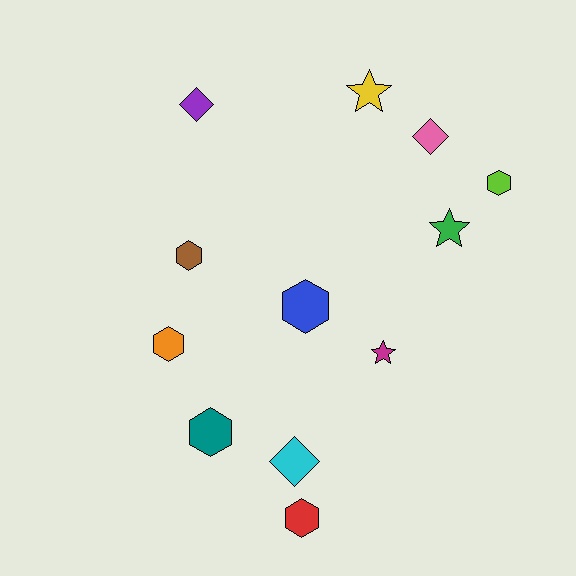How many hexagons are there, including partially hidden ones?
There are 6 hexagons.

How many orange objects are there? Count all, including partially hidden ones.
There is 1 orange object.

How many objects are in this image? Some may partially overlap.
There are 12 objects.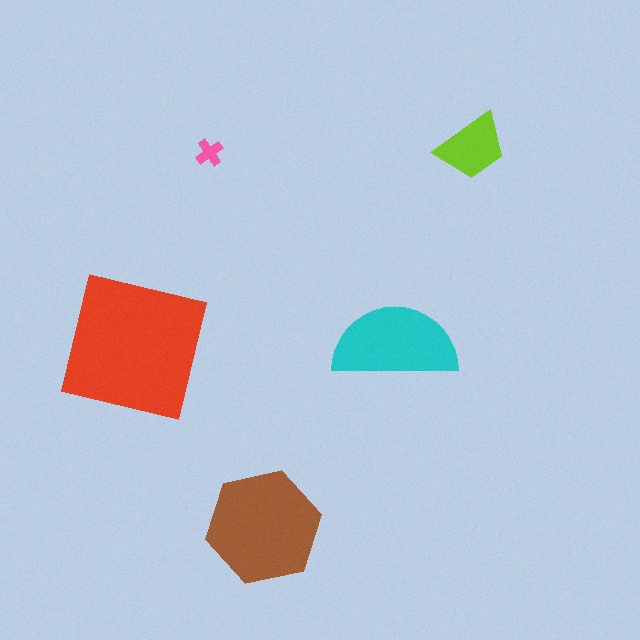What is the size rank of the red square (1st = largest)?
1st.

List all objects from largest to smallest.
The red square, the brown hexagon, the cyan semicircle, the lime trapezoid, the pink cross.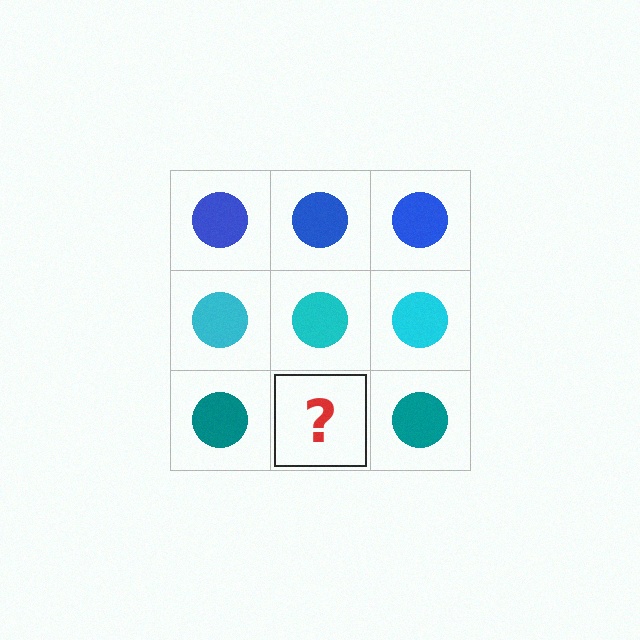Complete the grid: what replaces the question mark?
The question mark should be replaced with a teal circle.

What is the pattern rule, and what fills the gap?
The rule is that each row has a consistent color. The gap should be filled with a teal circle.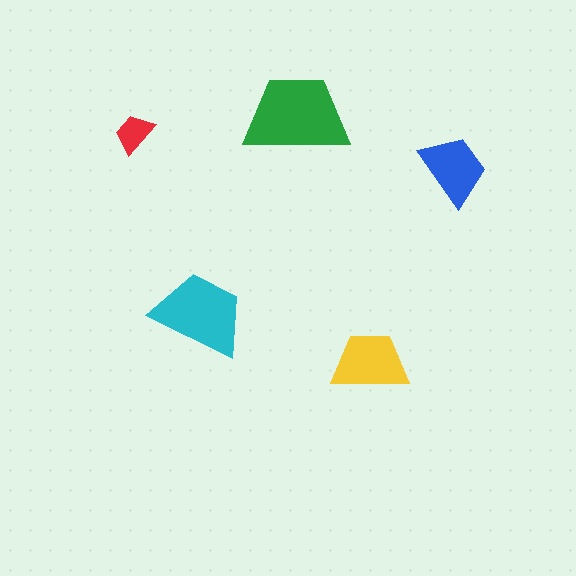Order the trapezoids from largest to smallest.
the green one, the cyan one, the yellow one, the blue one, the red one.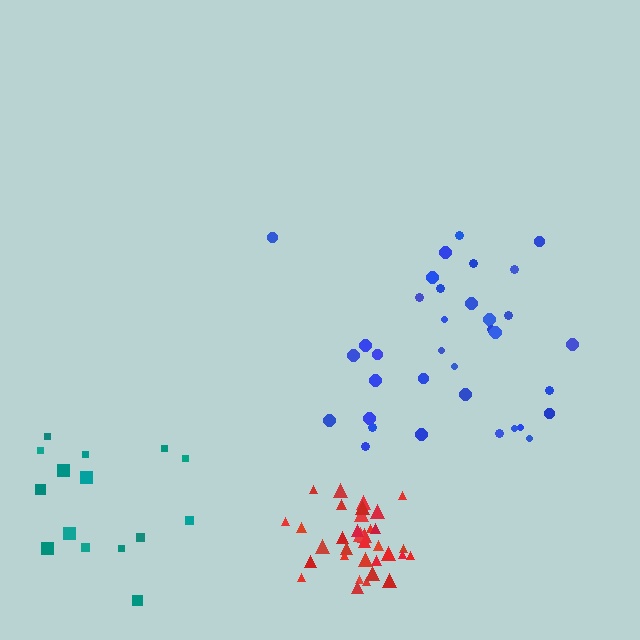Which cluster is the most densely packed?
Red.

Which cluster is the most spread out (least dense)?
Teal.